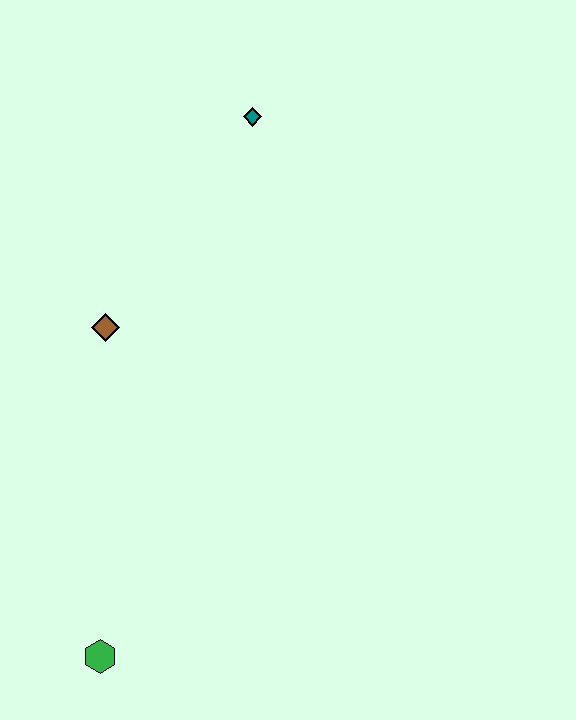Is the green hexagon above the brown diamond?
No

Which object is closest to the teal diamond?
The brown diamond is closest to the teal diamond.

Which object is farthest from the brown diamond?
The green hexagon is farthest from the brown diamond.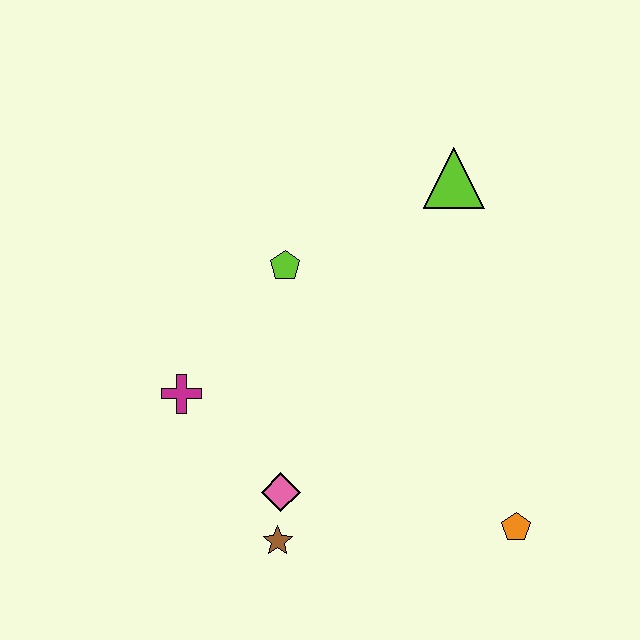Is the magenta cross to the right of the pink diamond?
No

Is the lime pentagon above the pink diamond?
Yes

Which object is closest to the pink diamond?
The brown star is closest to the pink diamond.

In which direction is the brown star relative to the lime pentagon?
The brown star is below the lime pentagon.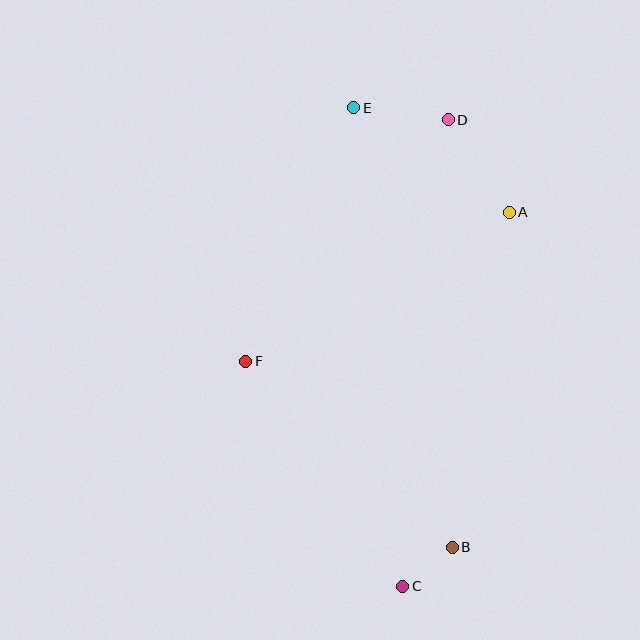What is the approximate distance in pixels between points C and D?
The distance between C and D is approximately 469 pixels.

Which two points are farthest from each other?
Points C and E are farthest from each other.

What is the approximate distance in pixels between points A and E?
The distance between A and E is approximately 188 pixels.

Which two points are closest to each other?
Points B and C are closest to each other.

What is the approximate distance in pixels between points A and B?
The distance between A and B is approximately 340 pixels.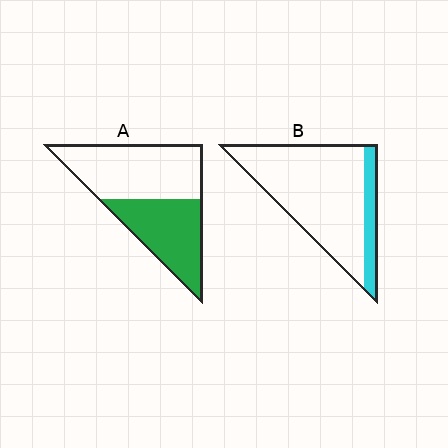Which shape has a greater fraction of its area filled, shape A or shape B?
Shape A.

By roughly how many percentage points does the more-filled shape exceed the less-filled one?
By roughly 25 percentage points (A over B).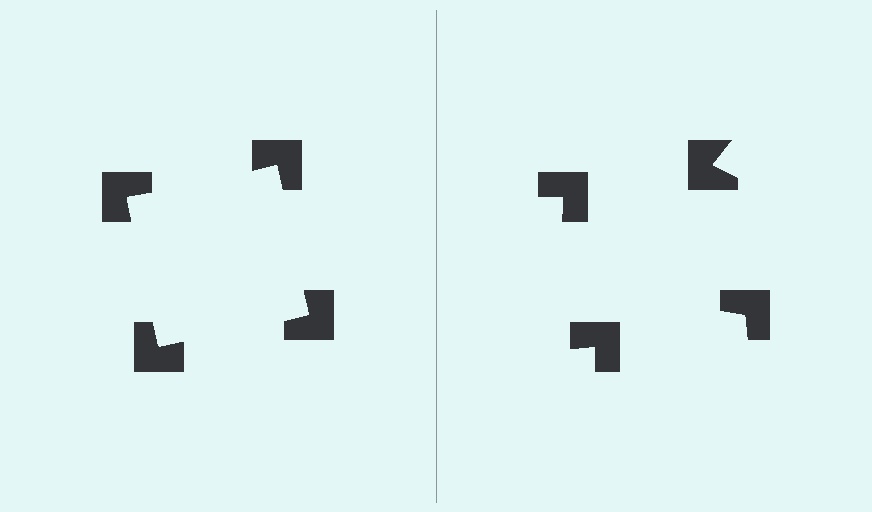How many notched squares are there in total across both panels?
8 — 4 on each side.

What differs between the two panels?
The notched squares are positioned identically on both sides; only the wedge orientations differ. On the left they align to a square; on the right they are misaligned.